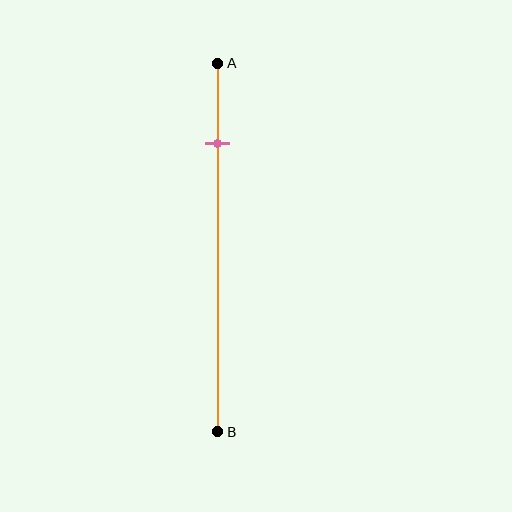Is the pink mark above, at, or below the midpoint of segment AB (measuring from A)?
The pink mark is above the midpoint of segment AB.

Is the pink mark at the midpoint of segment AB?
No, the mark is at about 20% from A, not at the 50% midpoint.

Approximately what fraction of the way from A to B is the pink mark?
The pink mark is approximately 20% of the way from A to B.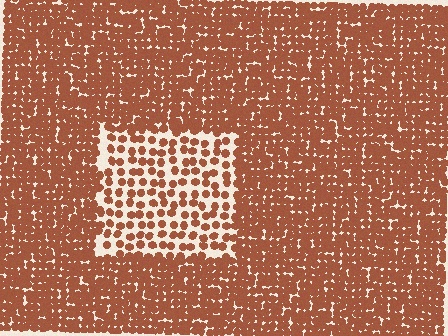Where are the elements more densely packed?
The elements are more densely packed outside the rectangle boundary.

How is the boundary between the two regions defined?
The boundary is defined by a change in element density (approximately 2.3x ratio). All elements are the same color, size, and shape.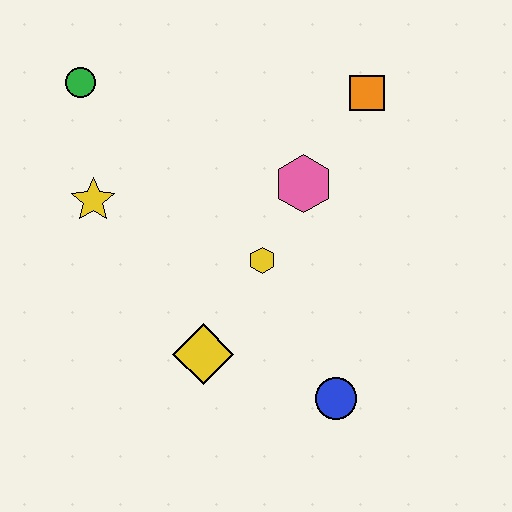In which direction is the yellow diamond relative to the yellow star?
The yellow diamond is below the yellow star.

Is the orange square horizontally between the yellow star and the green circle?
No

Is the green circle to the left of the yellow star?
Yes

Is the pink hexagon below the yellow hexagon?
No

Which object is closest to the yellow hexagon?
The pink hexagon is closest to the yellow hexagon.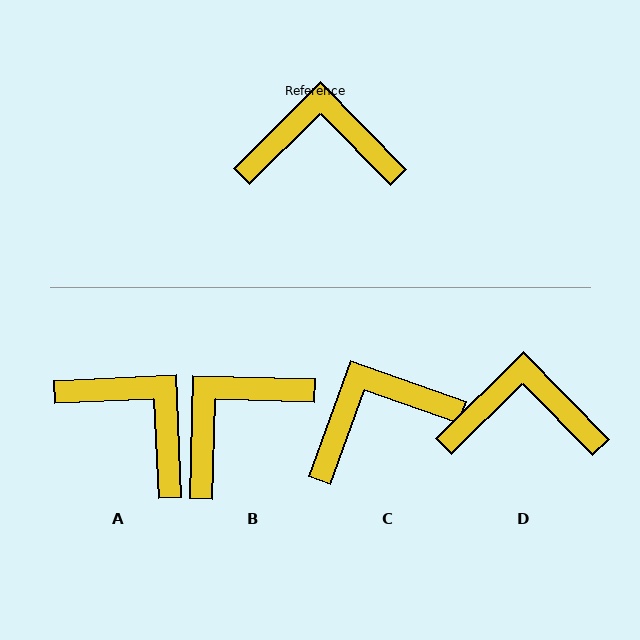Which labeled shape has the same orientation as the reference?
D.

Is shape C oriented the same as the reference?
No, it is off by about 26 degrees.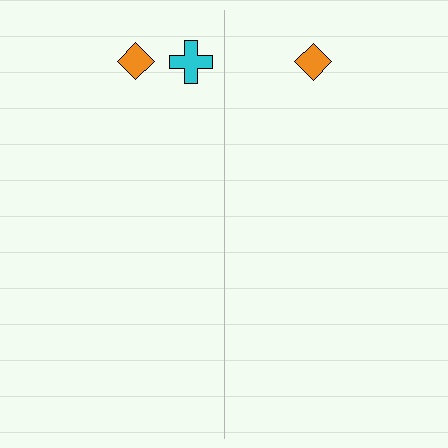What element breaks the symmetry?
A cyan cross is missing from the right side.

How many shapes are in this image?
There are 3 shapes in this image.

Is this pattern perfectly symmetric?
No, the pattern is not perfectly symmetric. A cyan cross is missing from the right side.